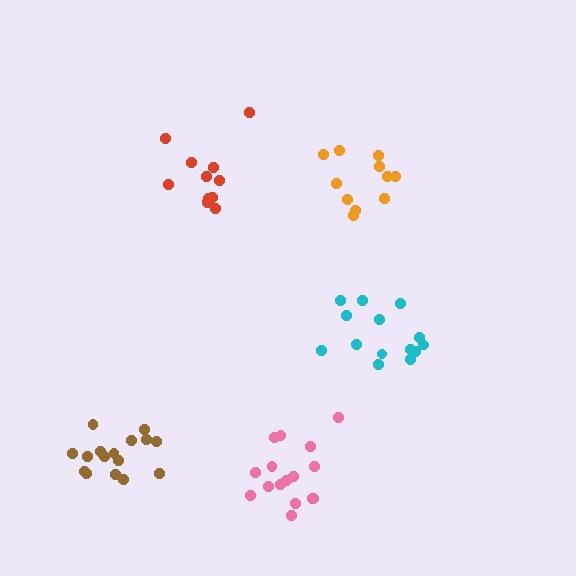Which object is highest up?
The orange cluster is topmost.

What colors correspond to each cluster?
The clusters are colored: cyan, orange, red, pink, brown.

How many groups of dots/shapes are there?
There are 5 groups.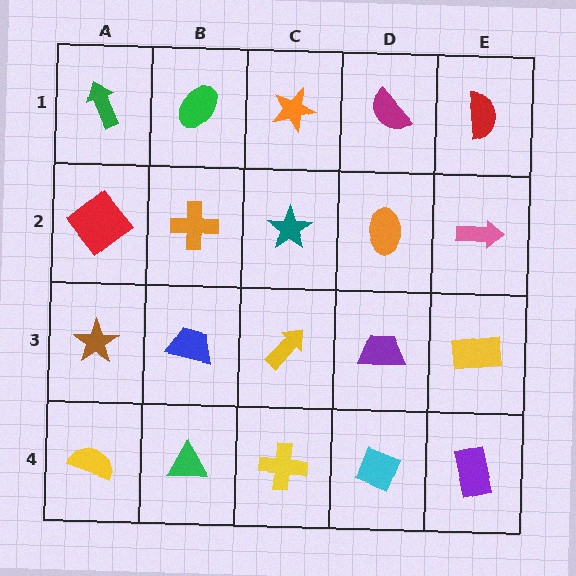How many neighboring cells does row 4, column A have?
2.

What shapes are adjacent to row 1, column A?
A red diamond (row 2, column A), a green ellipse (row 1, column B).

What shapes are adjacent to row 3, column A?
A red diamond (row 2, column A), a yellow semicircle (row 4, column A), a blue trapezoid (row 3, column B).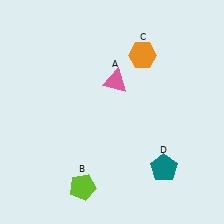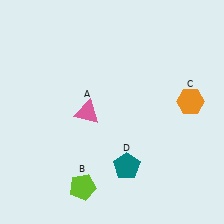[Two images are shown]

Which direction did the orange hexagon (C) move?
The orange hexagon (C) moved right.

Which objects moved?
The objects that moved are: the pink triangle (A), the orange hexagon (C), the teal pentagon (D).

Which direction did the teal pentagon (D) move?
The teal pentagon (D) moved left.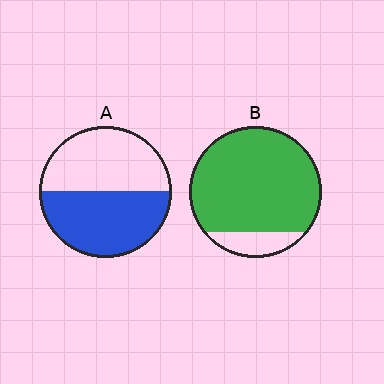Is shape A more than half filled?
Roughly half.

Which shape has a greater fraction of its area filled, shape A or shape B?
Shape B.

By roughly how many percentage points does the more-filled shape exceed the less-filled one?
By roughly 35 percentage points (B over A).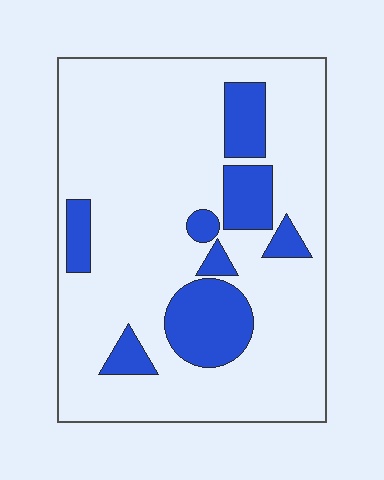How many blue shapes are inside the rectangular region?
8.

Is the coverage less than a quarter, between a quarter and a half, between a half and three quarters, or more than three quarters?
Less than a quarter.